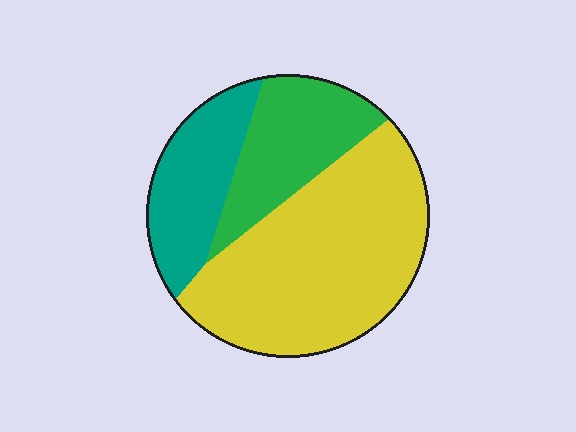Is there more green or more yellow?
Yellow.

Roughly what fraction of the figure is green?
Green takes up less than a quarter of the figure.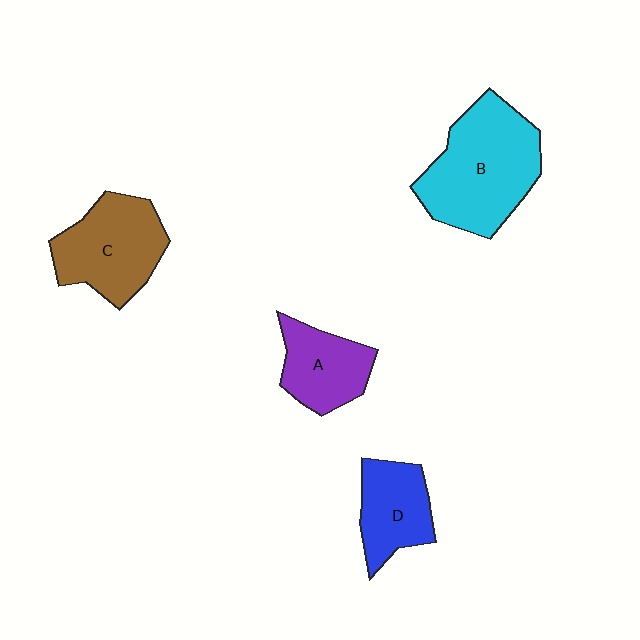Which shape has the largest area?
Shape B (cyan).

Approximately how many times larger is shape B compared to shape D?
Approximately 1.9 times.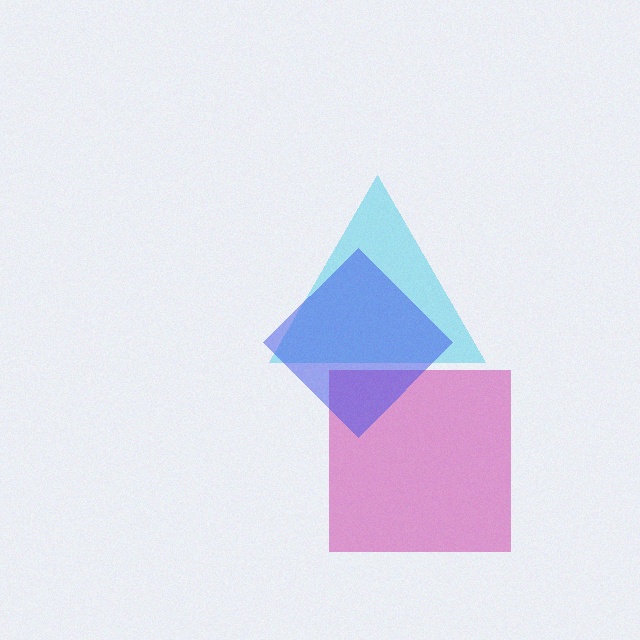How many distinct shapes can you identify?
There are 3 distinct shapes: a magenta square, a cyan triangle, a blue diamond.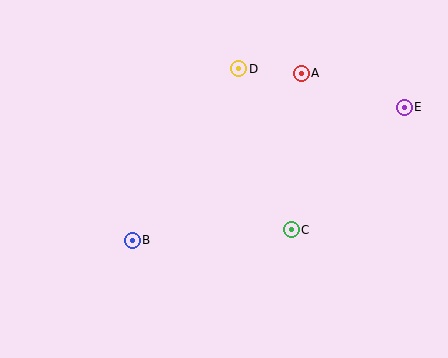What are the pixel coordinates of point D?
Point D is at (239, 69).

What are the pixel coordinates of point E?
Point E is at (404, 107).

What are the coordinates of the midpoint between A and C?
The midpoint between A and C is at (296, 151).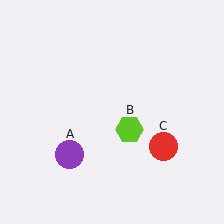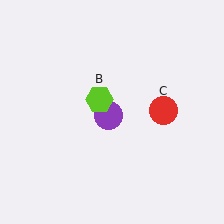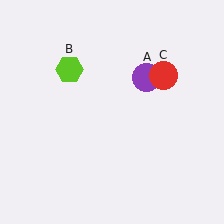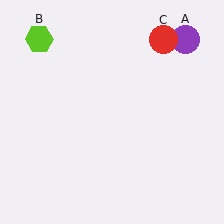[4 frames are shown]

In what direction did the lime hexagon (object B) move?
The lime hexagon (object B) moved up and to the left.